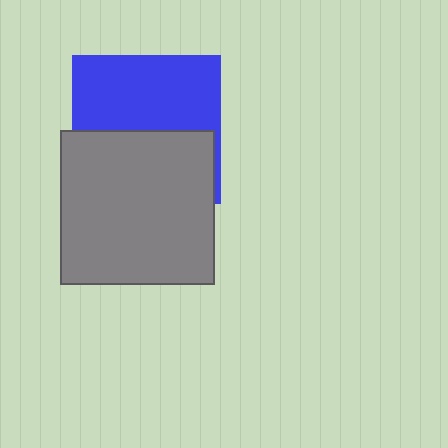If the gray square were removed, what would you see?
You would see the complete blue square.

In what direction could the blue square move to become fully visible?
The blue square could move up. That would shift it out from behind the gray square entirely.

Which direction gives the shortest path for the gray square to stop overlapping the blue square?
Moving down gives the shortest separation.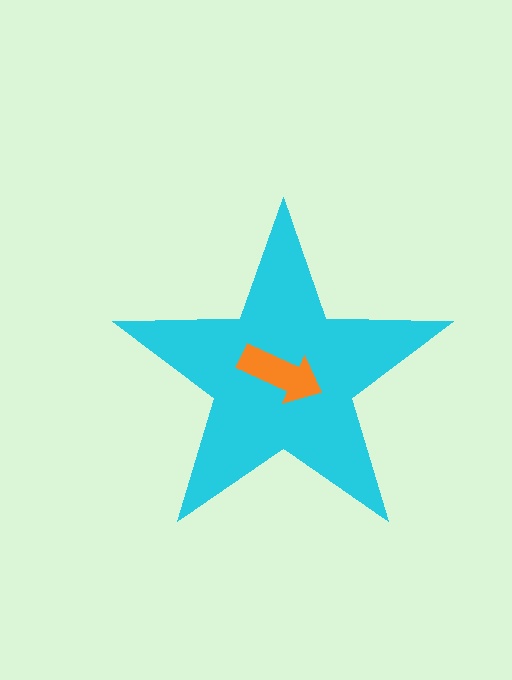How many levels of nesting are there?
2.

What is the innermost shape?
The orange arrow.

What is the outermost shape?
The cyan star.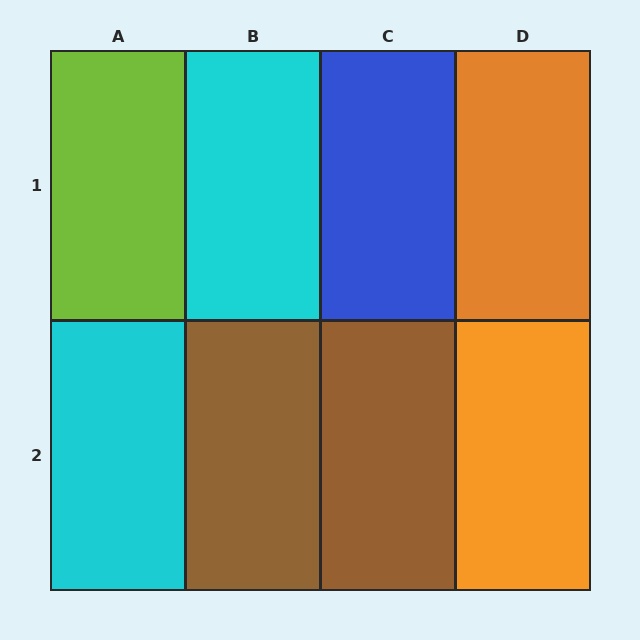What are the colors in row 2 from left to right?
Cyan, brown, brown, orange.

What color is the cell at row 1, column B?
Cyan.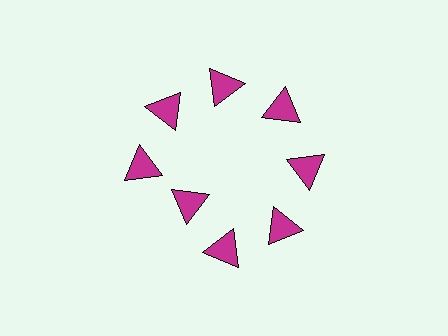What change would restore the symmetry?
The symmetry would be restored by moving it outward, back onto the ring so that all 8 triangles sit at equal angles and equal distance from the center.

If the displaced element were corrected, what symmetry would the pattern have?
It would have 8-fold rotational symmetry — the pattern would map onto itself every 45 degrees.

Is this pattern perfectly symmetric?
No. The 8 magenta triangles are arranged in a ring, but one element near the 8 o'clock position is pulled inward toward the center, breaking the 8-fold rotational symmetry.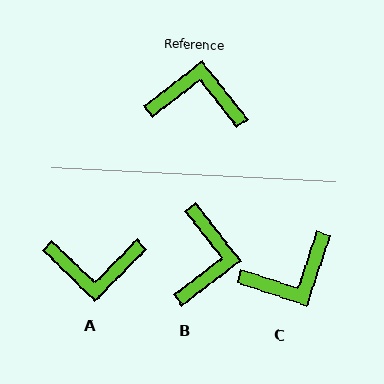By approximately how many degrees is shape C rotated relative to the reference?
Approximately 146 degrees clockwise.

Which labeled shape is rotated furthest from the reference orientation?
A, about 172 degrees away.